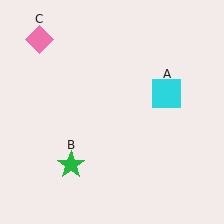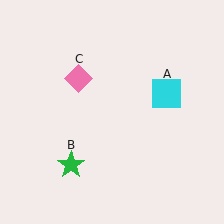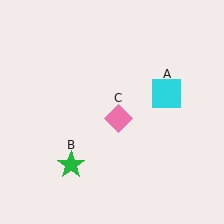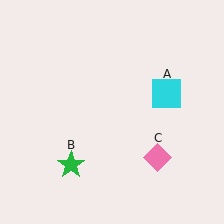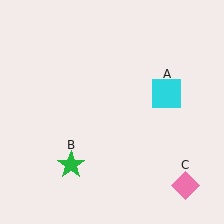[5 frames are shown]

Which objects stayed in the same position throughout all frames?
Cyan square (object A) and green star (object B) remained stationary.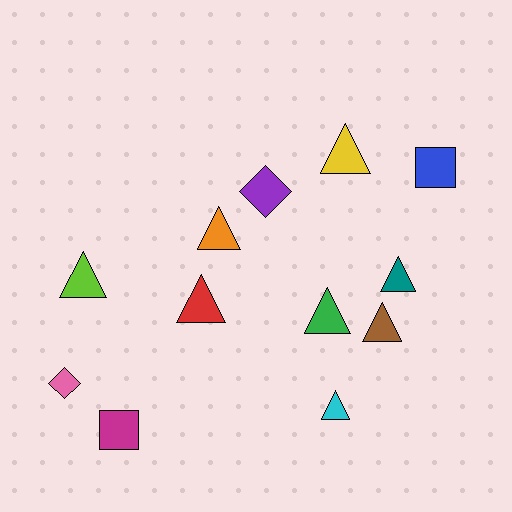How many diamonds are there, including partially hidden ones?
There are 2 diamonds.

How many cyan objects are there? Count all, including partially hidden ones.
There is 1 cyan object.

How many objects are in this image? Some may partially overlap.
There are 12 objects.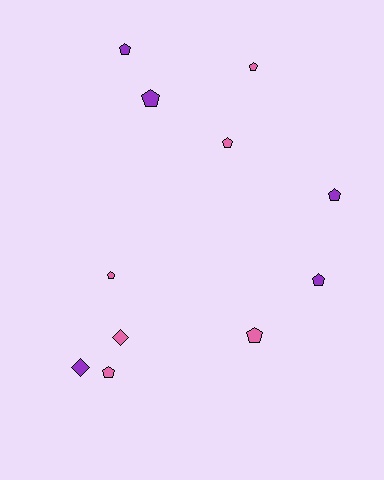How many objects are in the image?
There are 11 objects.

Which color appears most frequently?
Pink, with 6 objects.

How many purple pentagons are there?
There are 4 purple pentagons.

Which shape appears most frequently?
Pentagon, with 9 objects.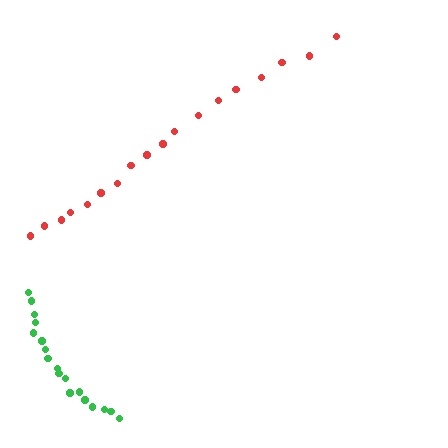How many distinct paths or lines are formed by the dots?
There are 2 distinct paths.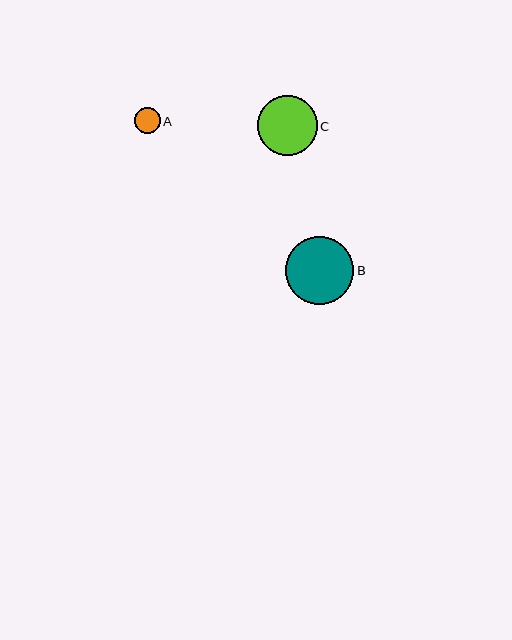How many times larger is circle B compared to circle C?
Circle B is approximately 1.1 times the size of circle C.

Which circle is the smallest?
Circle A is the smallest with a size of approximately 26 pixels.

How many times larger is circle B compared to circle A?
Circle B is approximately 2.6 times the size of circle A.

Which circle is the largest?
Circle B is the largest with a size of approximately 68 pixels.